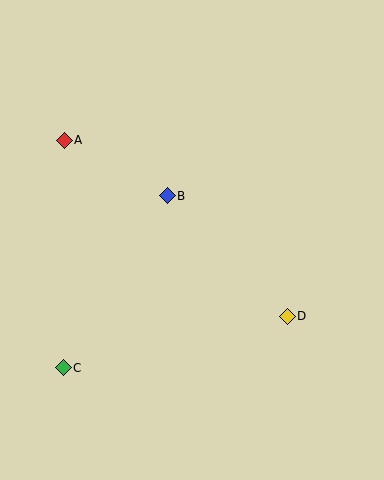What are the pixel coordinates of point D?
Point D is at (287, 316).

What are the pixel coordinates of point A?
Point A is at (64, 140).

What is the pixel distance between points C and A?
The distance between C and A is 228 pixels.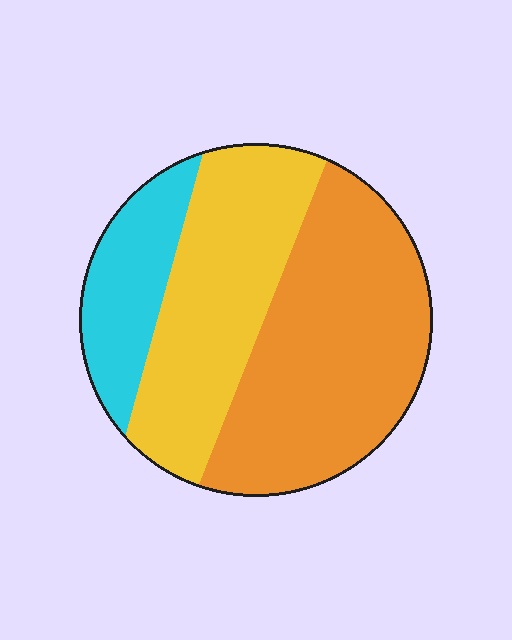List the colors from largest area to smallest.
From largest to smallest: orange, yellow, cyan.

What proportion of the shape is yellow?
Yellow covers around 35% of the shape.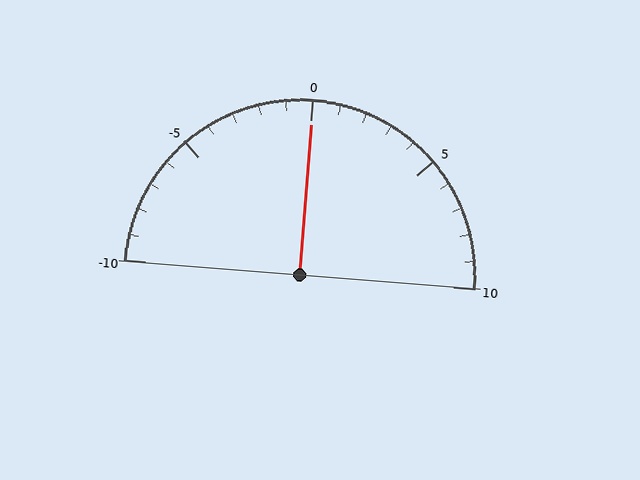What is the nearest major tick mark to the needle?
The nearest major tick mark is 0.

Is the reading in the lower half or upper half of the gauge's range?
The reading is in the upper half of the range (-10 to 10).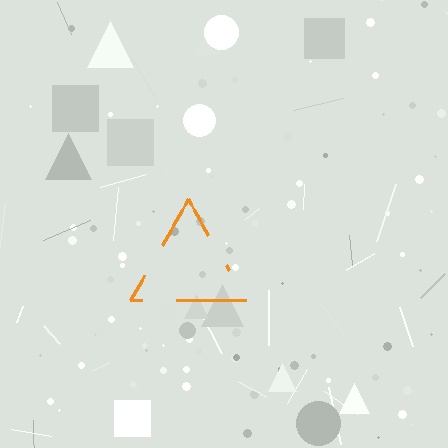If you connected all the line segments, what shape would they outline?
They would outline a triangle.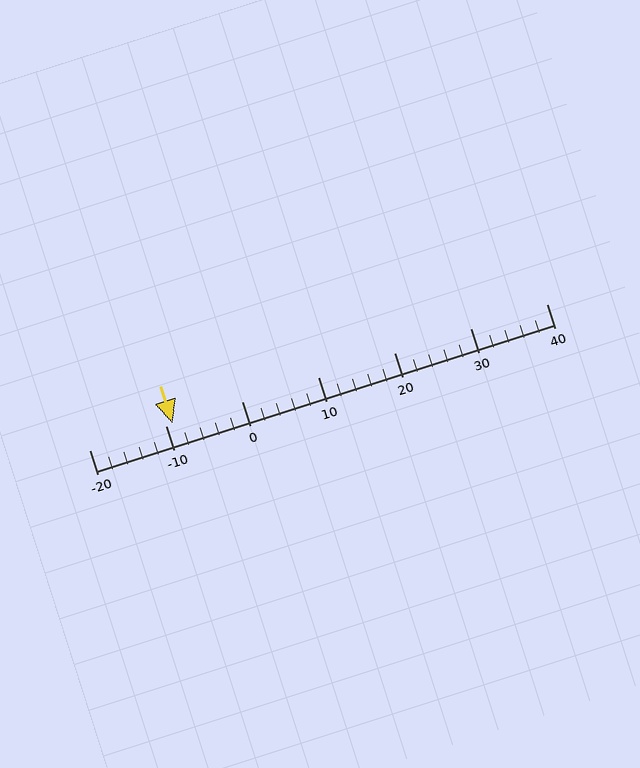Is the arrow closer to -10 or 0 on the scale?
The arrow is closer to -10.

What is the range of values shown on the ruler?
The ruler shows values from -20 to 40.